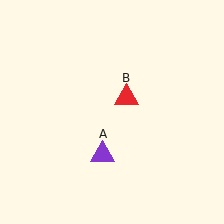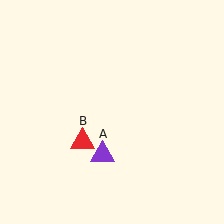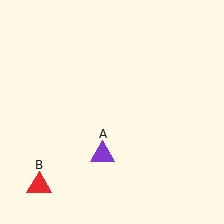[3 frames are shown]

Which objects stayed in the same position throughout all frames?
Purple triangle (object A) remained stationary.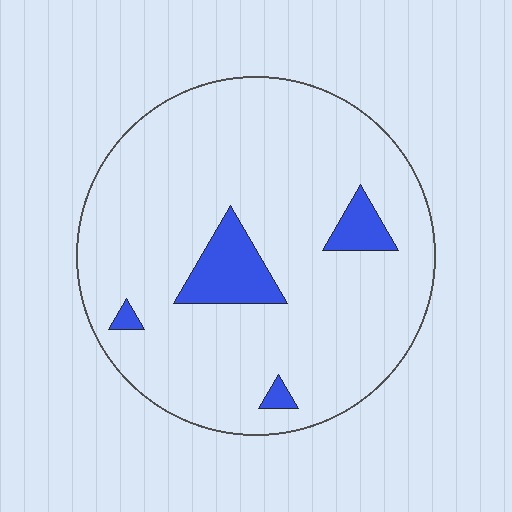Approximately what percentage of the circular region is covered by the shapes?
Approximately 10%.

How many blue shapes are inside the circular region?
4.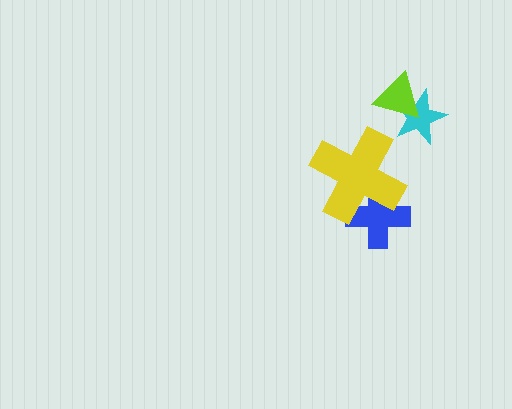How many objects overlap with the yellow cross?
1 object overlaps with the yellow cross.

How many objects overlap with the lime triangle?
1 object overlaps with the lime triangle.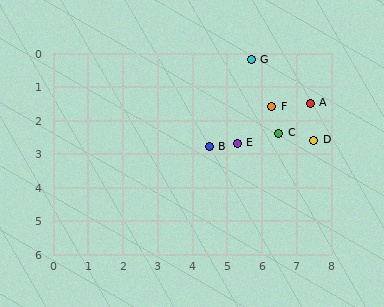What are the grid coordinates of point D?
Point D is at approximately (7.5, 2.6).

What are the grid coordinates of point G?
Point G is at approximately (5.7, 0.2).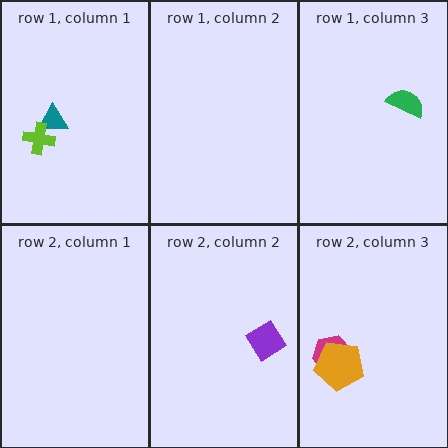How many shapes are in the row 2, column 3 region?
2.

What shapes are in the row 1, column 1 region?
The teal triangle, the lime cross.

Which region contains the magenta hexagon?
The row 2, column 3 region.